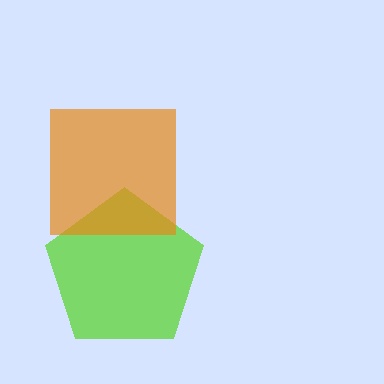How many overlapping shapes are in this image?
There are 2 overlapping shapes in the image.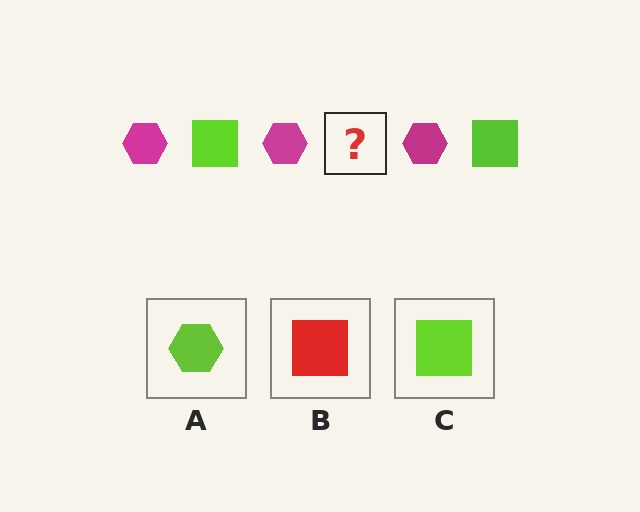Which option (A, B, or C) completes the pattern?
C.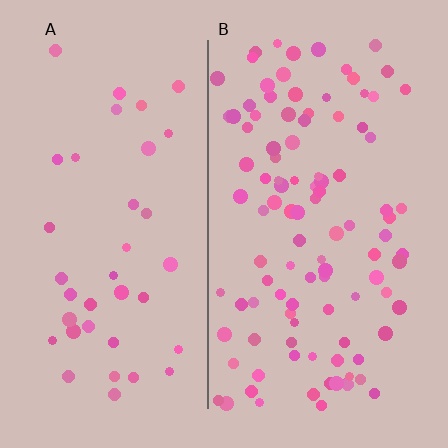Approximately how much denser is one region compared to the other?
Approximately 2.7× — region B over region A.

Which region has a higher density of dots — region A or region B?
B (the right).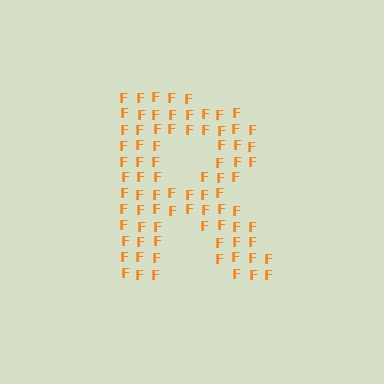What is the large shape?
The large shape is the letter R.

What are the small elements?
The small elements are letter F's.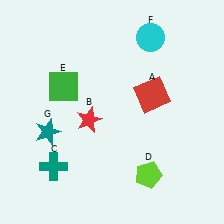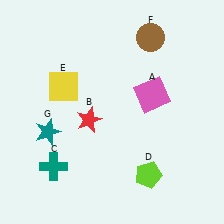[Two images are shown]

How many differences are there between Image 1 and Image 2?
There are 3 differences between the two images.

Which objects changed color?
A changed from red to pink. E changed from green to yellow. F changed from cyan to brown.